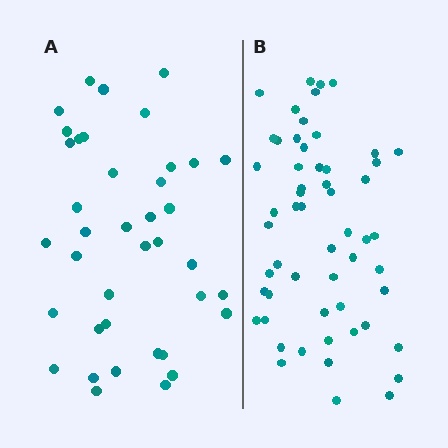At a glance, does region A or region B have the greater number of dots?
Region B (the right region) has more dots.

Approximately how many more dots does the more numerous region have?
Region B has approximately 15 more dots than region A.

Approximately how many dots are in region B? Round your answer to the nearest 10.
About 60 dots. (The exact count is 56, which rounds to 60.)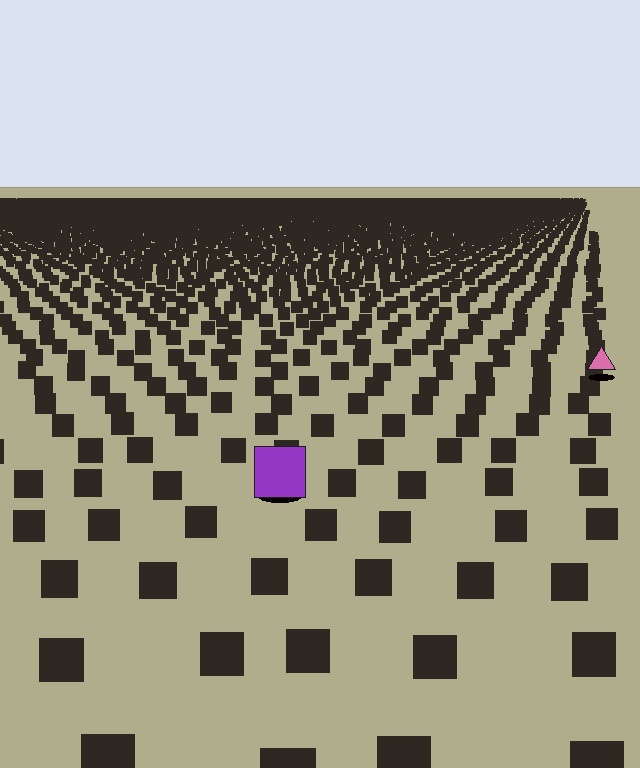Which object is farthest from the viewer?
The pink triangle is farthest from the viewer. It appears smaller and the ground texture around it is denser.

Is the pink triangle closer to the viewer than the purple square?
No. The purple square is closer — you can tell from the texture gradient: the ground texture is coarser near it.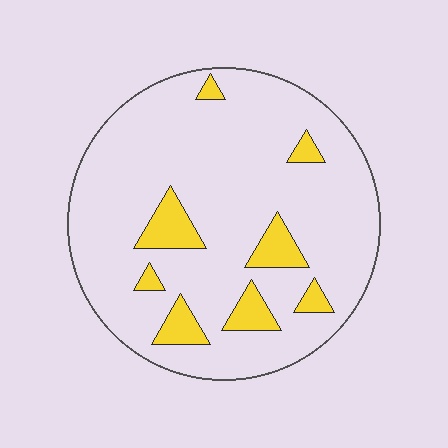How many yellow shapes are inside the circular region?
8.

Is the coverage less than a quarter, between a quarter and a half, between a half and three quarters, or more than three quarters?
Less than a quarter.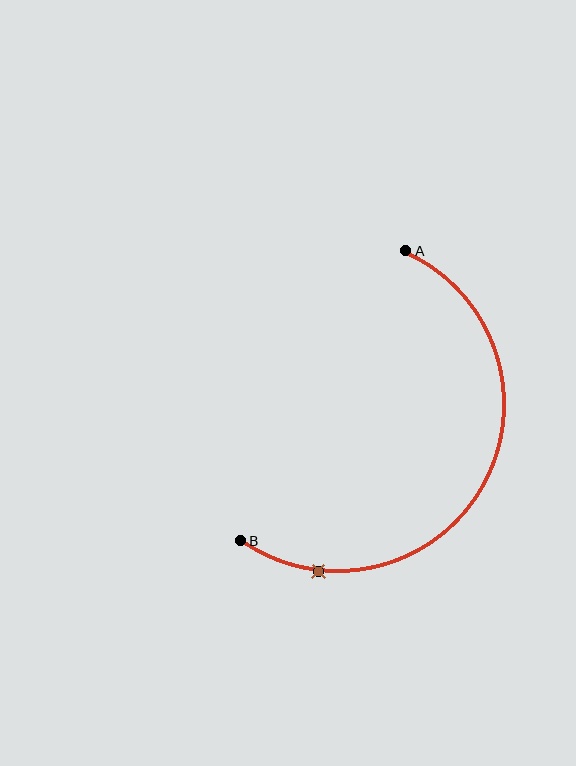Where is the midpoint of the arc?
The arc midpoint is the point on the curve farthest from the straight line joining A and B. It sits to the right of that line.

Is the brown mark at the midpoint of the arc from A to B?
No. The brown mark lies on the arc but is closer to endpoint B. The arc midpoint would be at the point on the curve equidistant along the arc from both A and B.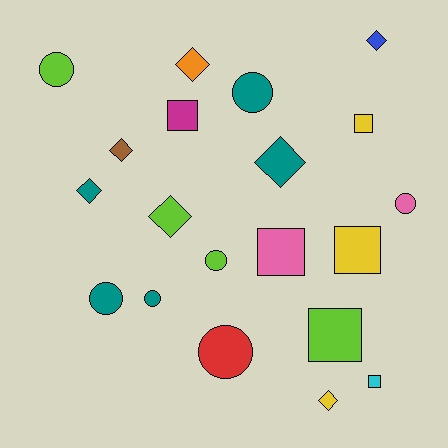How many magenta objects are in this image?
There is 1 magenta object.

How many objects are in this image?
There are 20 objects.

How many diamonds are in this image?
There are 7 diamonds.